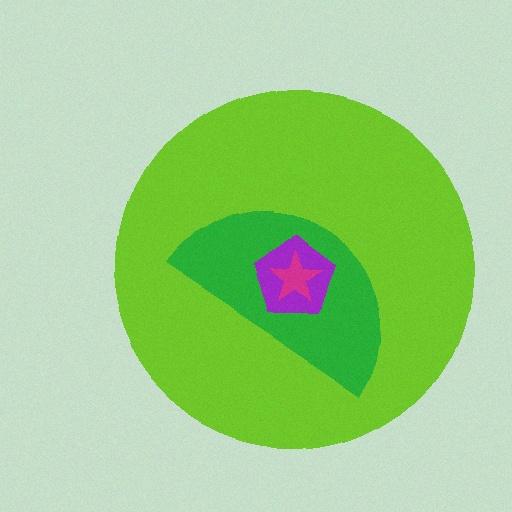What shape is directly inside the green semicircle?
The purple pentagon.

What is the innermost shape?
The magenta star.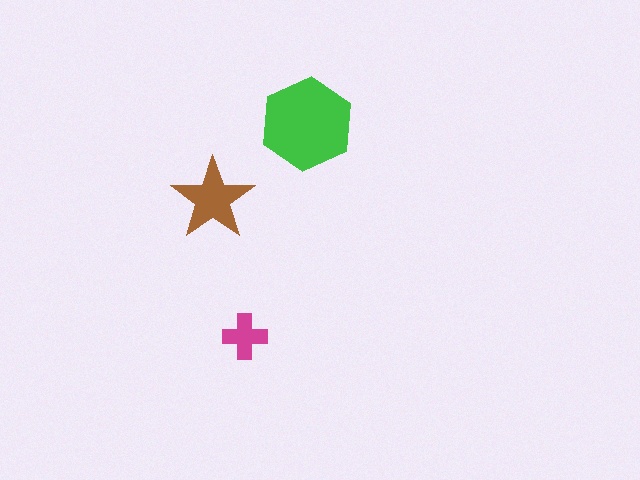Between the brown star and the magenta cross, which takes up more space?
The brown star.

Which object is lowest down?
The magenta cross is bottommost.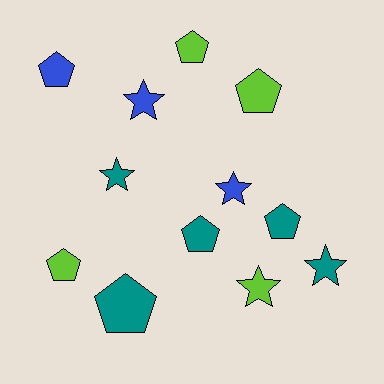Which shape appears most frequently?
Pentagon, with 7 objects.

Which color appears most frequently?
Teal, with 5 objects.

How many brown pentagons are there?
There are no brown pentagons.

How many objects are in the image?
There are 12 objects.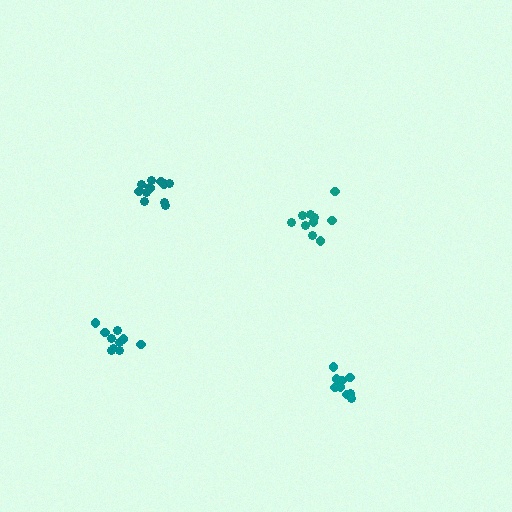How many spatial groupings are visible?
There are 4 spatial groupings.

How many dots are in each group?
Group 1: 12 dots, Group 2: 9 dots, Group 3: 10 dots, Group 4: 10 dots (41 total).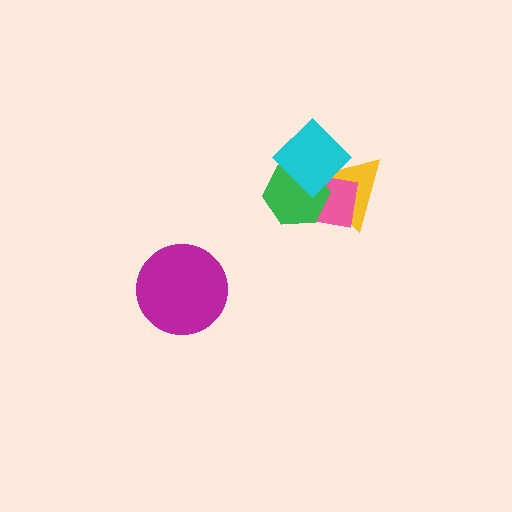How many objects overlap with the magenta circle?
0 objects overlap with the magenta circle.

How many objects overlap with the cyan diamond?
3 objects overlap with the cyan diamond.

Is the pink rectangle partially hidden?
Yes, it is partially covered by another shape.